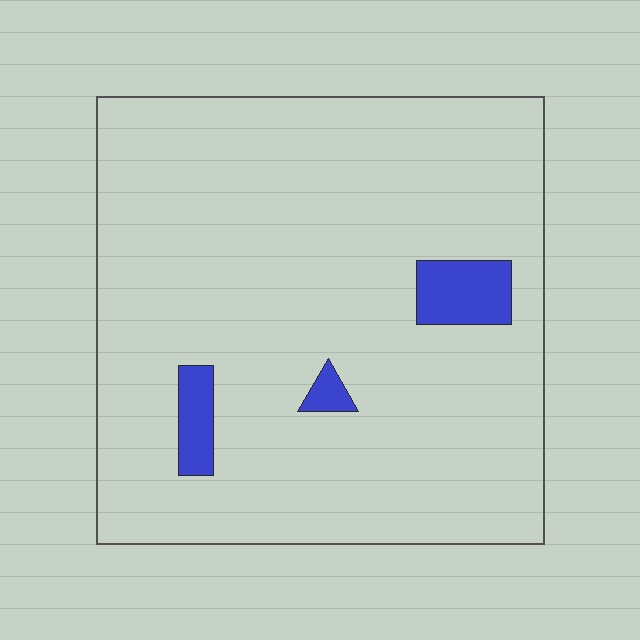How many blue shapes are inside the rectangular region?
3.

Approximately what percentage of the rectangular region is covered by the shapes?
Approximately 5%.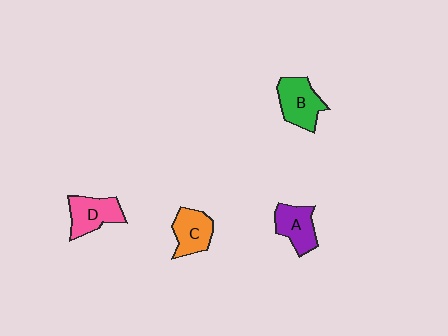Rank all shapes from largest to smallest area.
From largest to smallest: B (green), D (pink), A (purple), C (orange).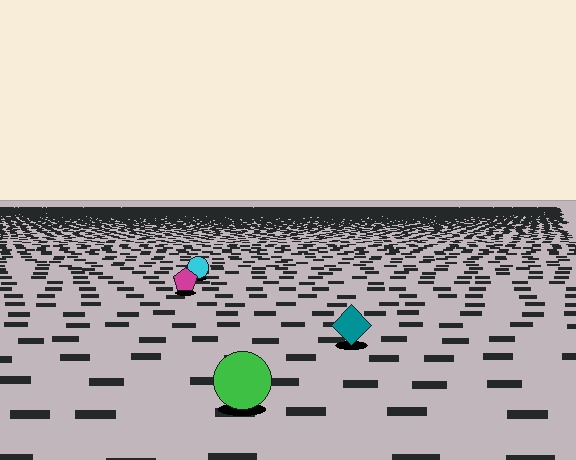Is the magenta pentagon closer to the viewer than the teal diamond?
No. The teal diamond is closer — you can tell from the texture gradient: the ground texture is coarser near it.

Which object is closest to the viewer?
The green circle is closest. The texture marks near it are larger and more spread out.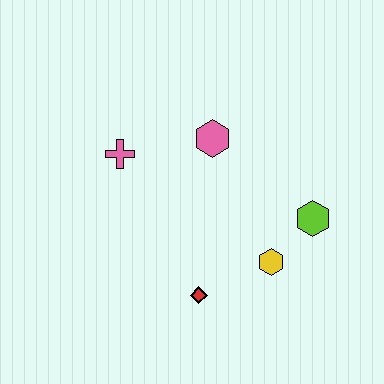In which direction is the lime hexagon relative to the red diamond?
The lime hexagon is to the right of the red diamond.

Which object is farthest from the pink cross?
The lime hexagon is farthest from the pink cross.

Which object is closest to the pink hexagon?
The pink cross is closest to the pink hexagon.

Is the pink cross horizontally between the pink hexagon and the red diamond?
No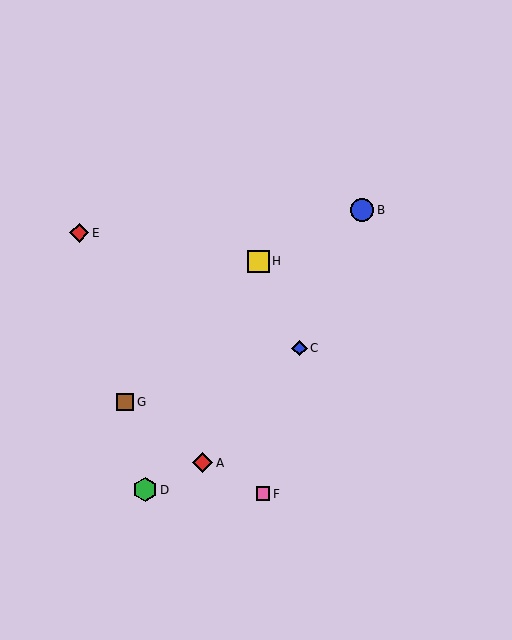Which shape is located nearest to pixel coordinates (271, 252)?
The yellow square (labeled H) at (258, 261) is nearest to that location.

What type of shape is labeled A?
Shape A is a red diamond.